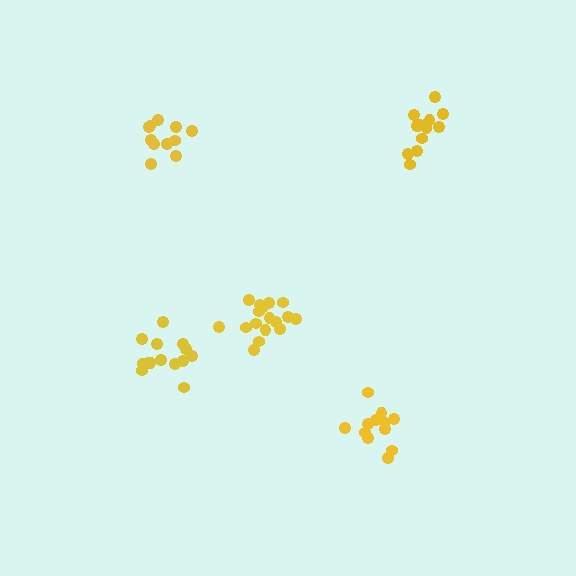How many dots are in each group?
Group 1: 12 dots, Group 2: 17 dots, Group 3: 14 dots, Group 4: 14 dots, Group 5: 11 dots (68 total).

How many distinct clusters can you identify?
There are 5 distinct clusters.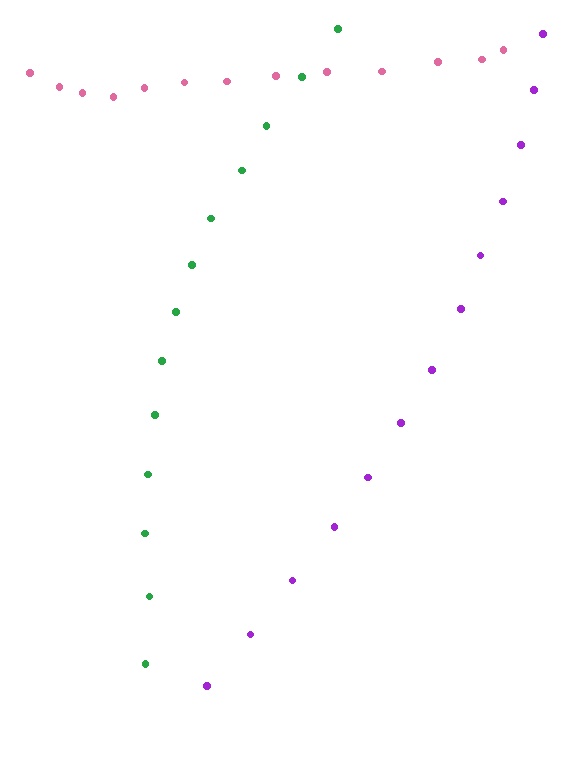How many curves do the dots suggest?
There are 3 distinct paths.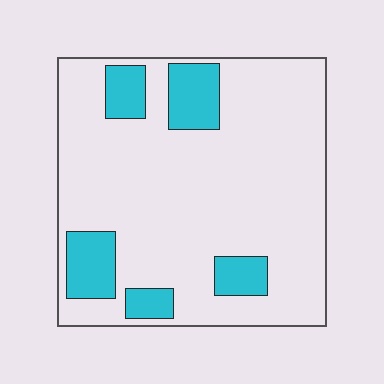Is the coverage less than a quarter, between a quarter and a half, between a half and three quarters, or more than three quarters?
Less than a quarter.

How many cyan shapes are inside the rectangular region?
5.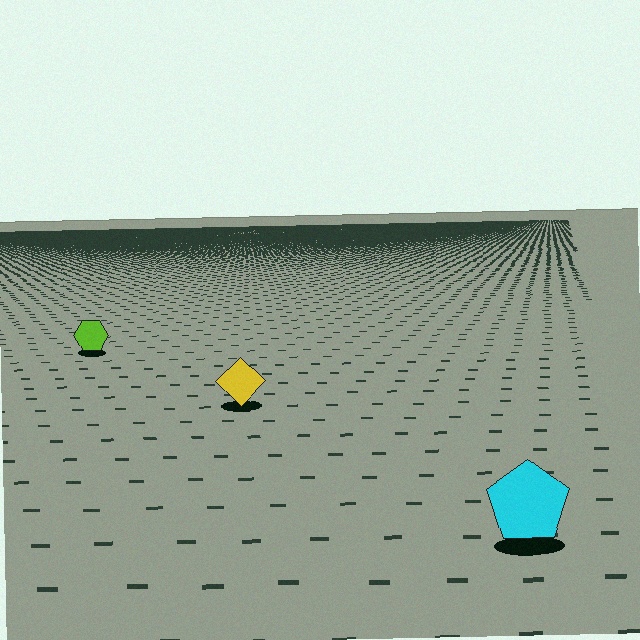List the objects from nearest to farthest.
From nearest to farthest: the cyan pentagon, the yellow diamond, the lime hexagon.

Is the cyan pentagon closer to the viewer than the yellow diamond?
Yes. The cyan pentagon is closer — you can tell from the texture gradient: the ground texture is coarser near it.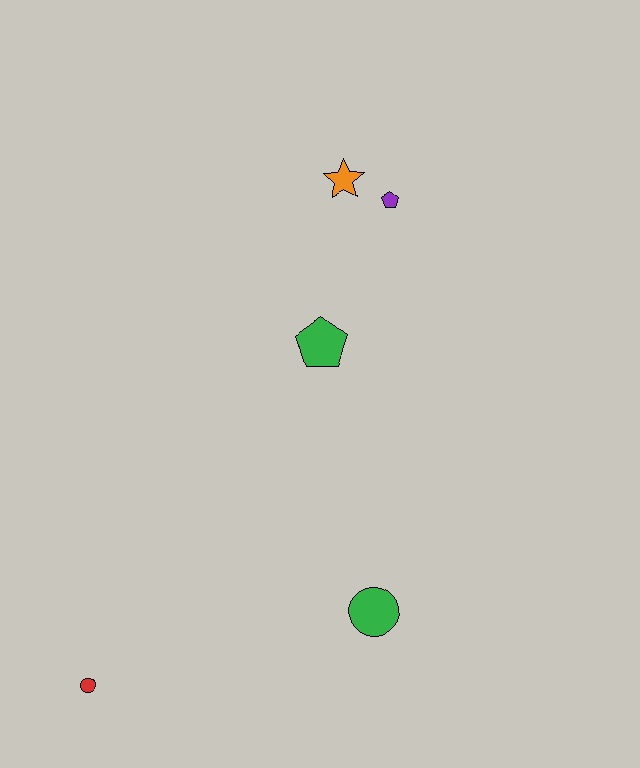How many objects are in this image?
There are 5 objects.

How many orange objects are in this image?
There is 1 orange object.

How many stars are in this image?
There is 1 star.